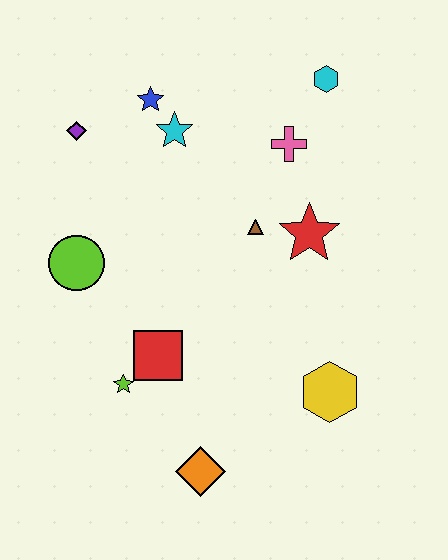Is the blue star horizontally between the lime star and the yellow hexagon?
Yes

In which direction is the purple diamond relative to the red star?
The purple diamond is to the left of the red star.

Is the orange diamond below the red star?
Yes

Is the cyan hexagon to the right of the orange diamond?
Yes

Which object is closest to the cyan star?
The blue star is closest to the cyan star.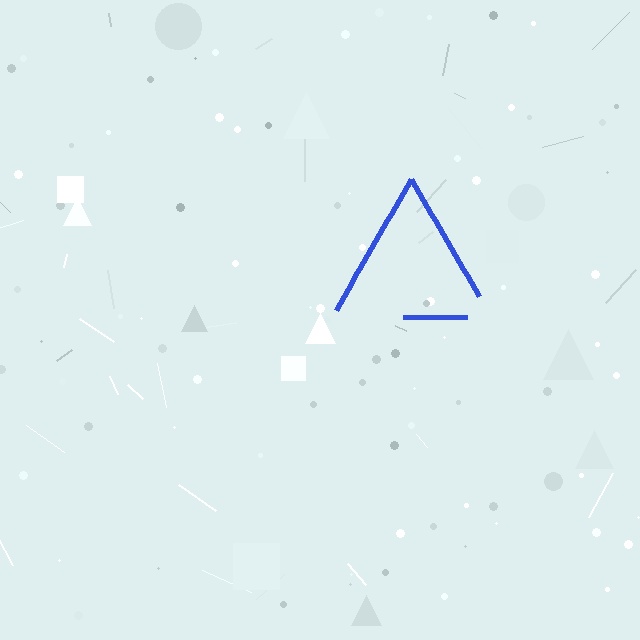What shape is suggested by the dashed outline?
The dashed outline suggests a triangle.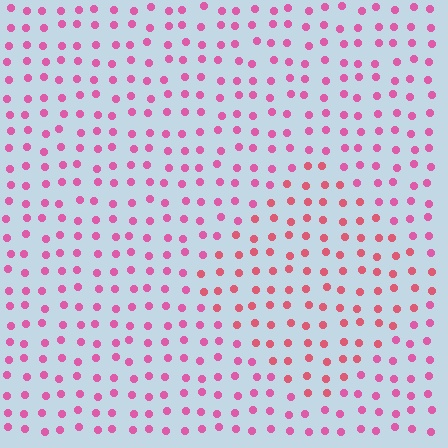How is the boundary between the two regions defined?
The boundary is defined purely by a slight shift in hue (about 24 degrees). Spacing, size, and orientation are identical on both sides.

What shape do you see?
I see a diamond.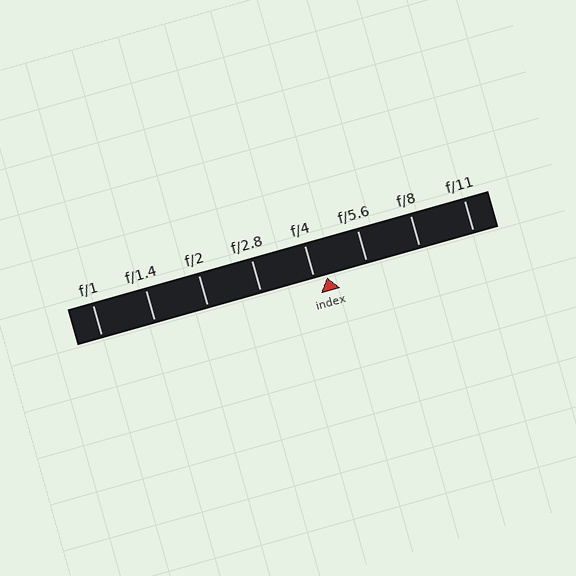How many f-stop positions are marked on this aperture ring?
There are 8 f-stop positions marked.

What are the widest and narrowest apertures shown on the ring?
The widest aperture shown is f/1 and the narrowest is f/11.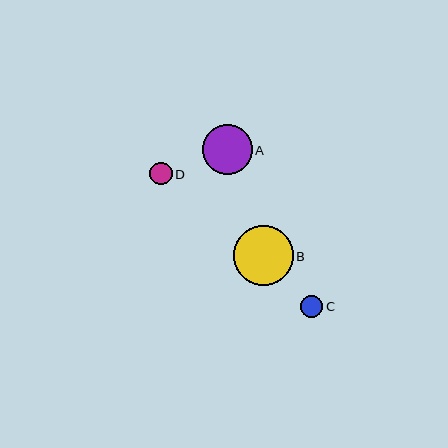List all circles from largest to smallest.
From largest to smallest: B, A, D, C.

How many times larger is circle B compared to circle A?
Circle B is approximately 1.2 times the size of circle A.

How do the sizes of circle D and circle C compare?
Circle D and circle C are approximately the same size.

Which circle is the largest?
Circle B is the largest with a size of approximately 60 pixels.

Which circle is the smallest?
Circle C is the smallest with a size of approximately 22 pixels.